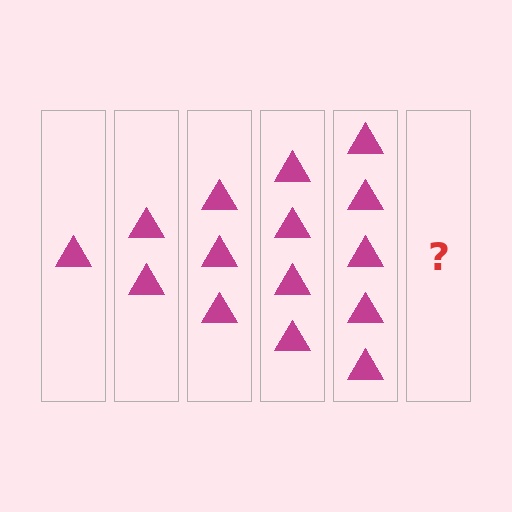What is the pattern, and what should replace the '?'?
The pattern is that each step adds one more triangle. The '?' should be 6 triangles.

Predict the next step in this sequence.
The next step is 6 triangles.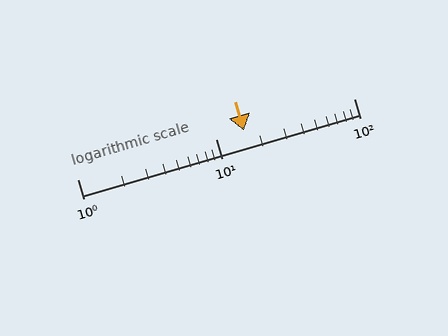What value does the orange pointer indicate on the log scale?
The pointer indicates approximately 16.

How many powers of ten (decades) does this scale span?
The scale spans 2 decades, from 1 to 100.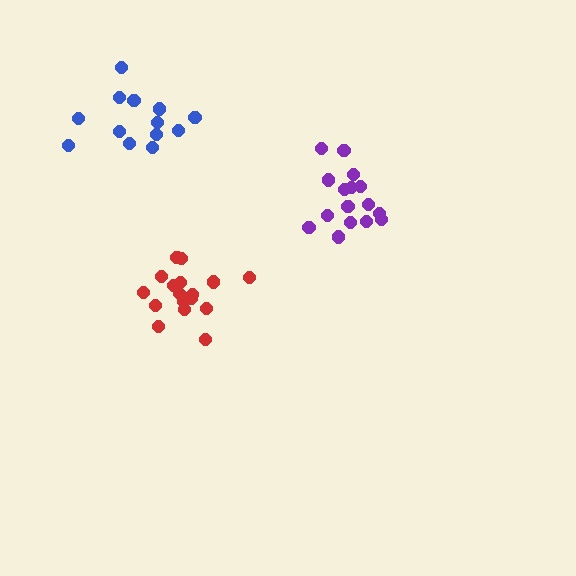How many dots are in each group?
Group 1: 17 dots, Group 2: 13 dots, Group 3: 16 dots (46 total).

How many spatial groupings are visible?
There are 3 spatial groupings.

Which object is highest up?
The blue cluster is topmost.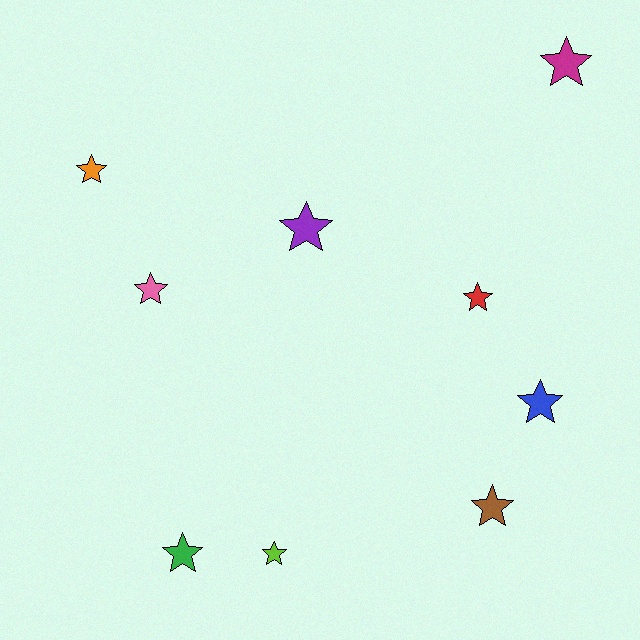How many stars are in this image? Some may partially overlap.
There are 9 stars.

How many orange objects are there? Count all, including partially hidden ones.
There is 1 orange object.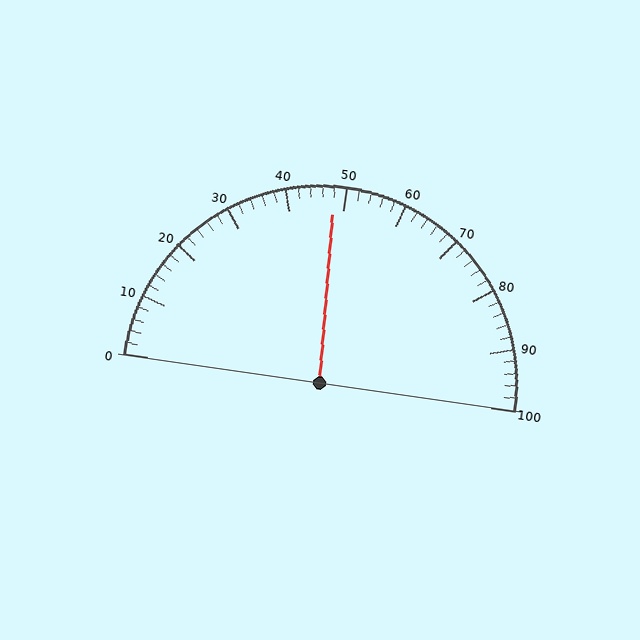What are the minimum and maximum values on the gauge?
The gauge ranges from 0 to 100.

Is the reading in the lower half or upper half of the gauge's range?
The reading is in the lower half of the range (0 to 100).